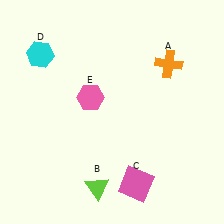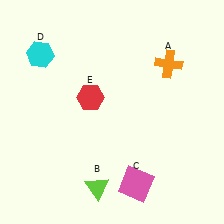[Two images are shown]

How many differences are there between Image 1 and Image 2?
There is 1 difference between the two images.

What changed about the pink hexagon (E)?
In Image 1, E is pink. In Image 2, it changed to red.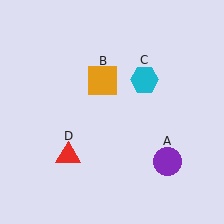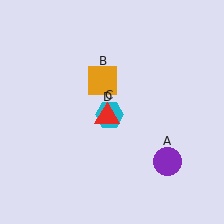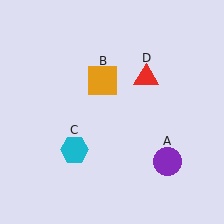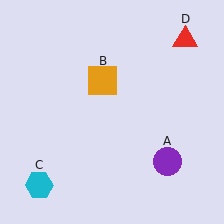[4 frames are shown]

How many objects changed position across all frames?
2 objects changed position: cyan hexagon (object C), red triangle (object D).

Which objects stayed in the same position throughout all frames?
Purple circle (object A) and orange square (object B) remained stationary.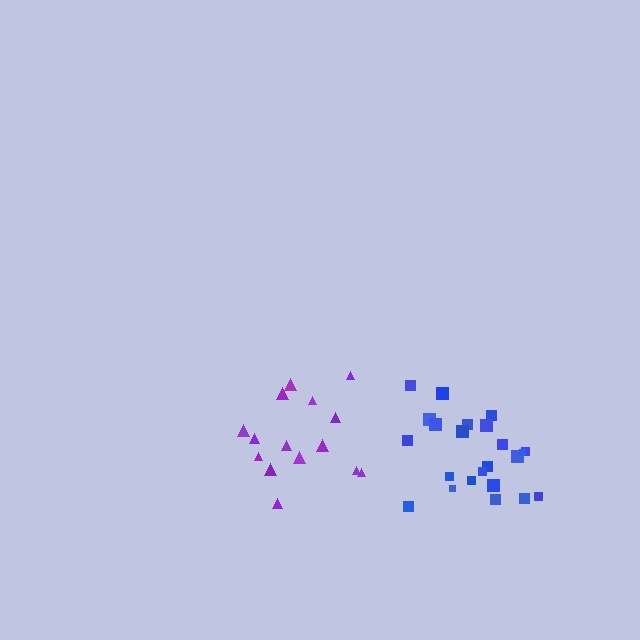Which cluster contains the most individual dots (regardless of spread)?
Blue (23).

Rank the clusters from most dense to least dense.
blue, purple.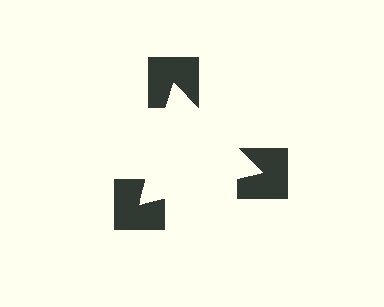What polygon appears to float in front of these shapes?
An illusory triangle — its edges are inferred from the aligned wedge cuts in the notched squares, not physically drawn.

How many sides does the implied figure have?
3 sides.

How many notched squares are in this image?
There are 3 — one at each vertex of the illusory triangle.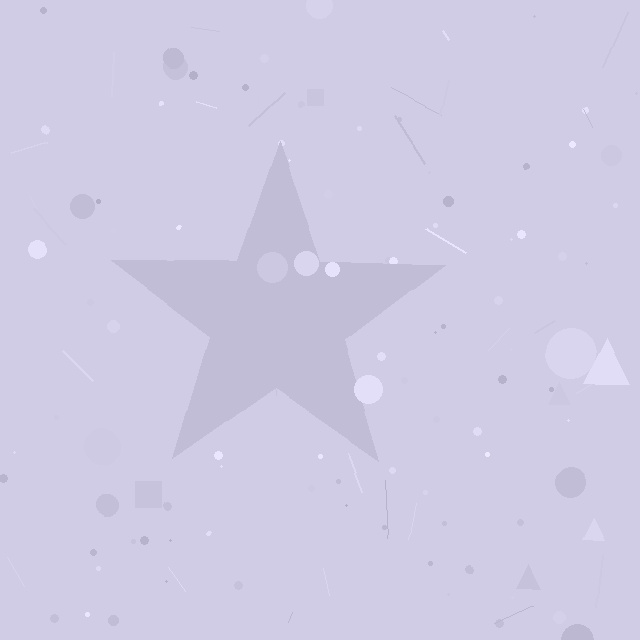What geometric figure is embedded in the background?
A star is embedded in the background.